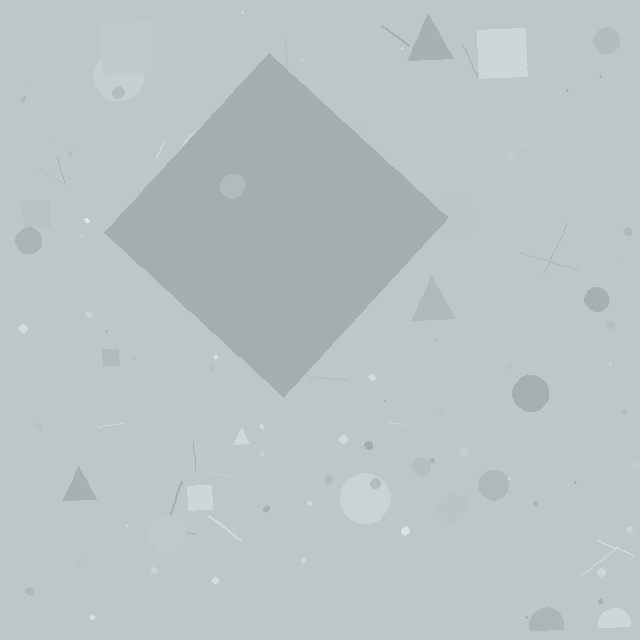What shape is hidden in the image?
A diamond is hidden in the image.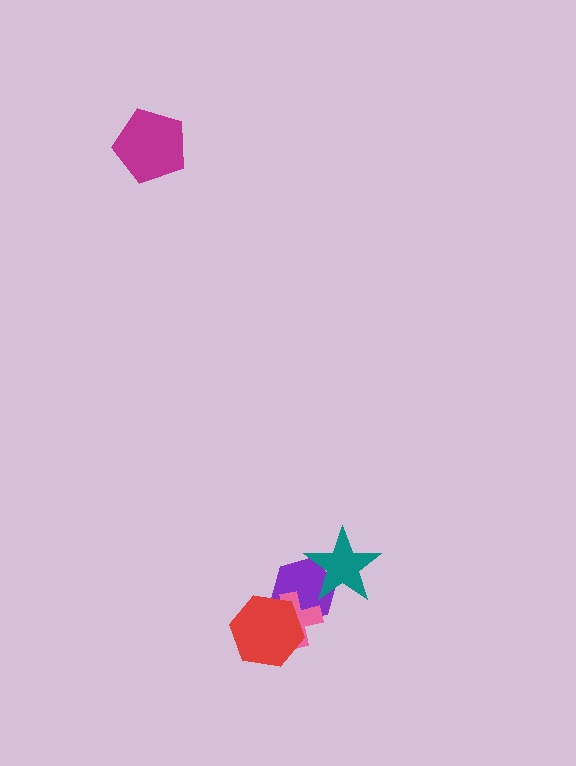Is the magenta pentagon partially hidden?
No, no other shape covers it.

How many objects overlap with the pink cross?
2 objects overlap with the pink cross.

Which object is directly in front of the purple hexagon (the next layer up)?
The pink cross is directly in front of the purple hexagon.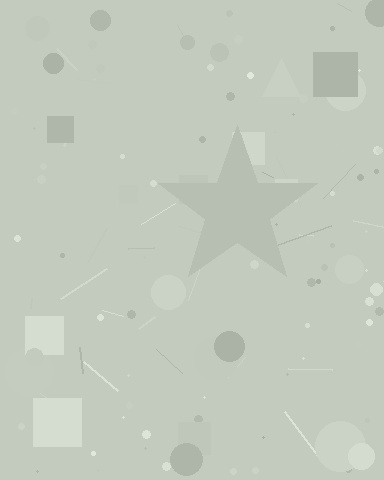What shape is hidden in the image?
A star is hidden in the image.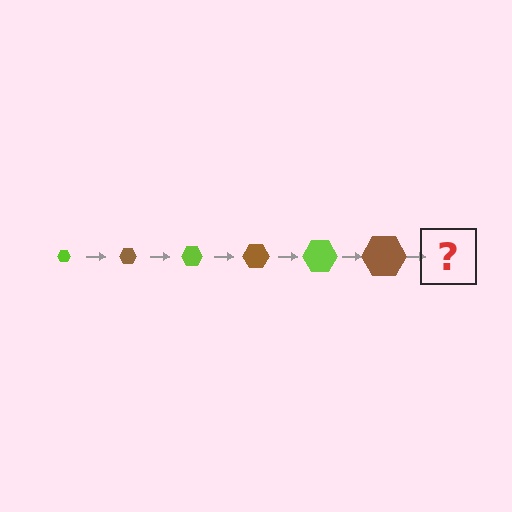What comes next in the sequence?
The next element should be a lime hexagon, larger than the previous one.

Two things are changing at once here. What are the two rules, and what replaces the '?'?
The two rules are that the hexagon grows larger each step and the color cycles through lime and brown. The '?' should be a lime hexagon, larger than the previous one.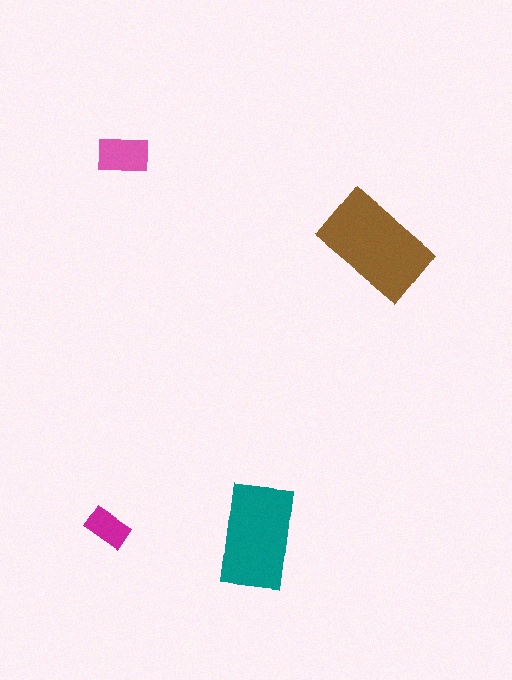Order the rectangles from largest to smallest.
the brown one, the teal one, the pink one, the magenta one.